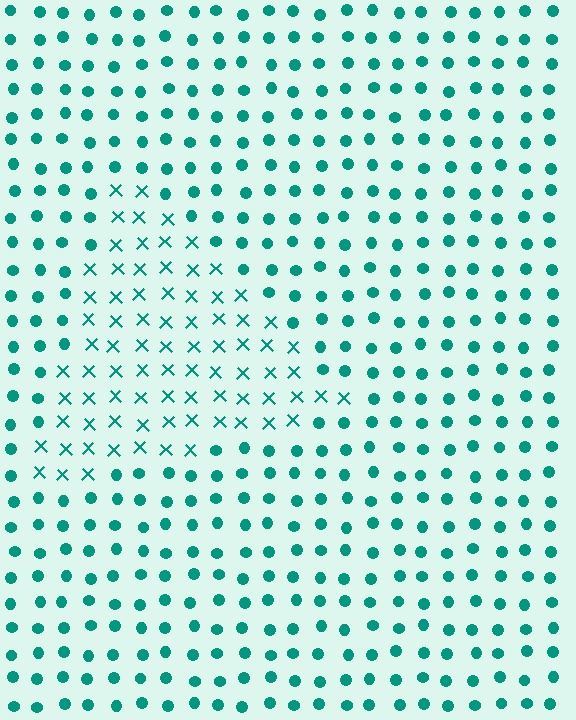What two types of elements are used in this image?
The image uses X marks inside the triangle region and circles outside it.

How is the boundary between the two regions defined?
The boundary is defined by a change in element shape: X marks inside vs. circles outside. All elements share the same color and spacing.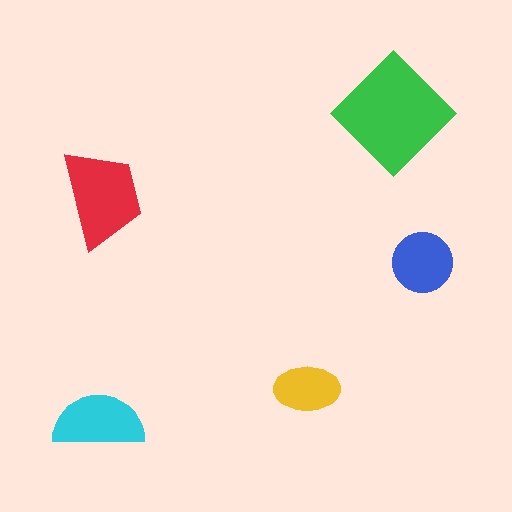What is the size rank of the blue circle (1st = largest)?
4th.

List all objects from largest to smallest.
The green diamond, the red trapezoid, the cyan semicircle, the blue circle, the yellow ellipse.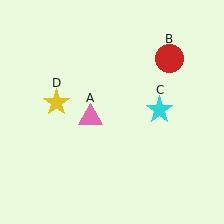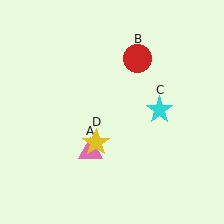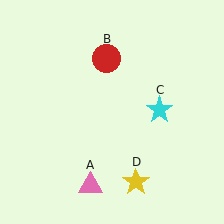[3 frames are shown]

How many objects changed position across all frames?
3 objects changed position: pink triangle (object A), red circle (object B), yellow star (object D).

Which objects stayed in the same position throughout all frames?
Cyan star (object C) remained stationary.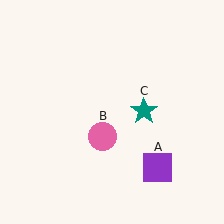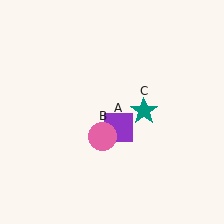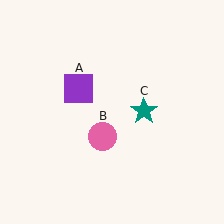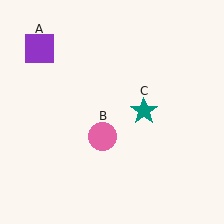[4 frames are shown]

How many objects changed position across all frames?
1 object changed position: purple square (object A).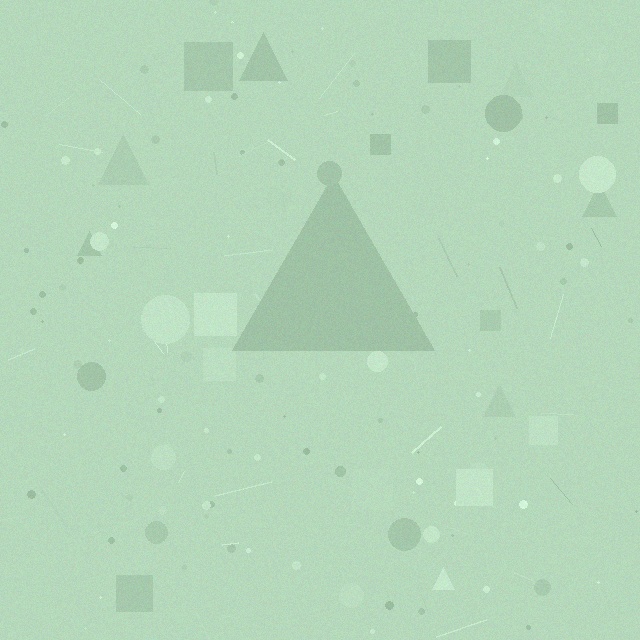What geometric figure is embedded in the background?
A triangle is embedded in the background.